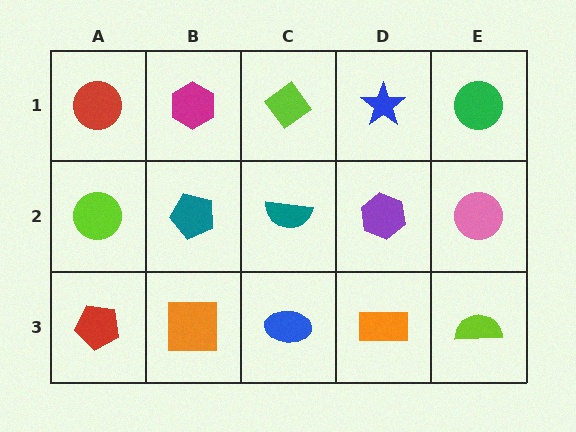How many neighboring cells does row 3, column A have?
2.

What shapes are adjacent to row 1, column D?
A purple hexagon (row 2, column D), a lime diamond (row 1, column C), a green circle (row 1, column E).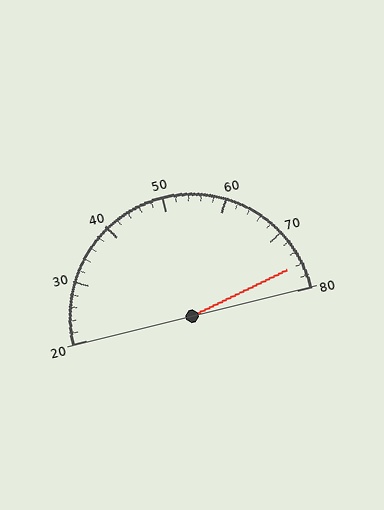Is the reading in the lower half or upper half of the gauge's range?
The reading is in the upper half of the range (20 to 80).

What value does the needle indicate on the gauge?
The needle indicates approximately 76.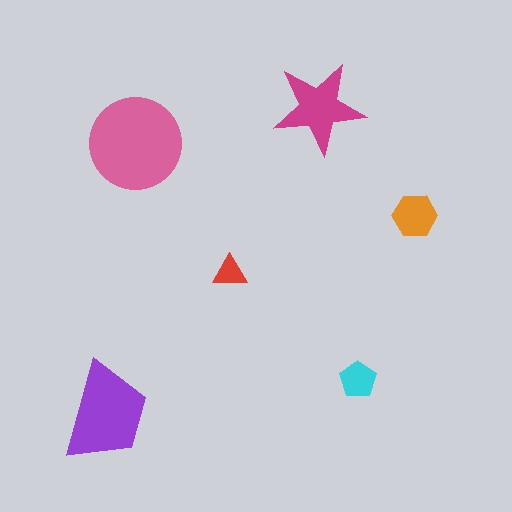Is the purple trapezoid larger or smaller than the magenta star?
Larger.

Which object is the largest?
The pink circle.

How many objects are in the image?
There are 6 objects in the image.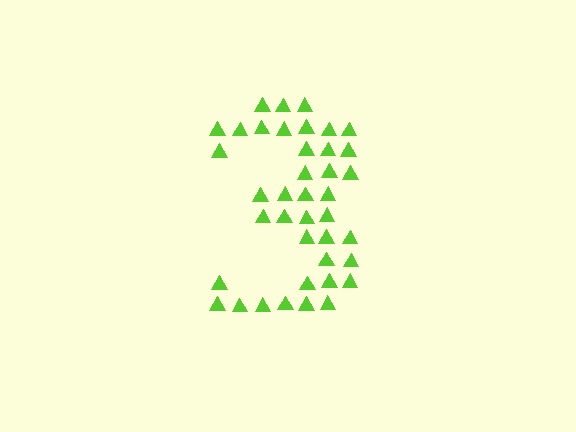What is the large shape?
The large shape is the digit 3.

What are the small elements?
The small elements are triangles.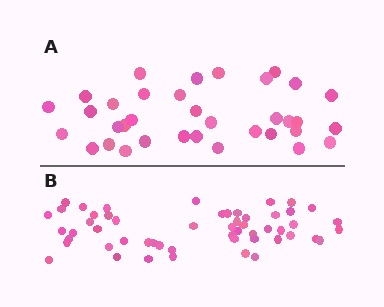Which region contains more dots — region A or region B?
Region B (the bottom region) has more dots.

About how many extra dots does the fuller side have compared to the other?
Region B has approximately 20 more dots than region A.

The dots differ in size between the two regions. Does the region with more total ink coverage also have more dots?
No. Region A has more total ink coverage because its dots are larger, but region B actually contains more individual dots. Total area can be misleading — the number of items is what matters here.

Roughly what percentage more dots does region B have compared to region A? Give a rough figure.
About 55% more.